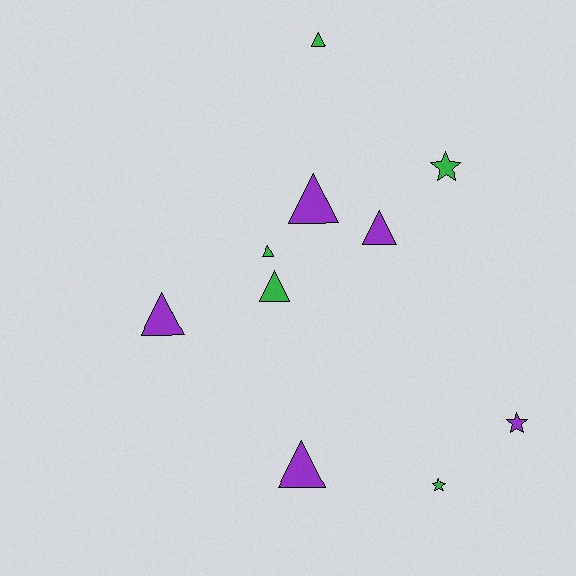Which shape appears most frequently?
Triangle, with 7 objects.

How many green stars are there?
There are 2 green stars.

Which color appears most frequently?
Purple, with 5 objects.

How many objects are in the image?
There are 10 objects.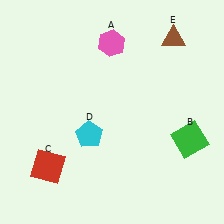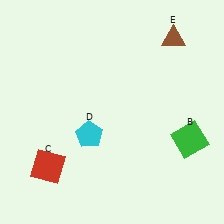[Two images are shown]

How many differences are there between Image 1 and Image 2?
There is 1 difference between the two images.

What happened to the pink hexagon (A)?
The pink hexagon (A) was removed in Image 2. It was in the top-left area of Image 1.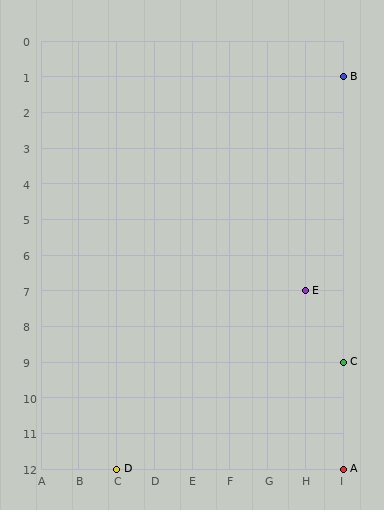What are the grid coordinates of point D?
Point D is at grid coordinates (C, 12).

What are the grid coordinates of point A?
Point A is at grid coordinates (I, 12).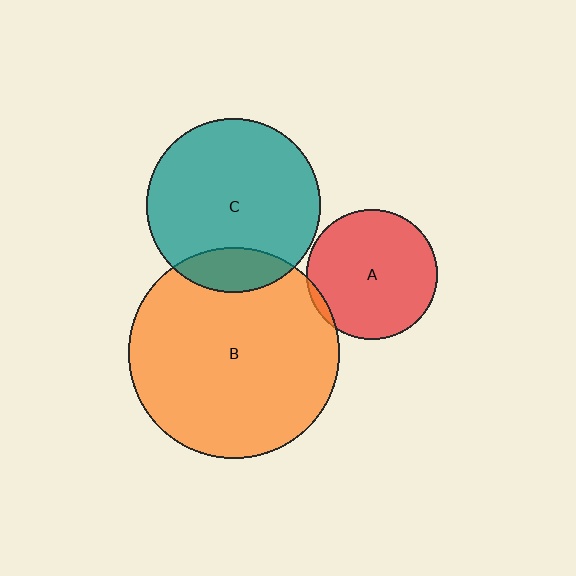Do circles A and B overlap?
Yes.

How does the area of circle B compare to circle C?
Approximately 1.5 times.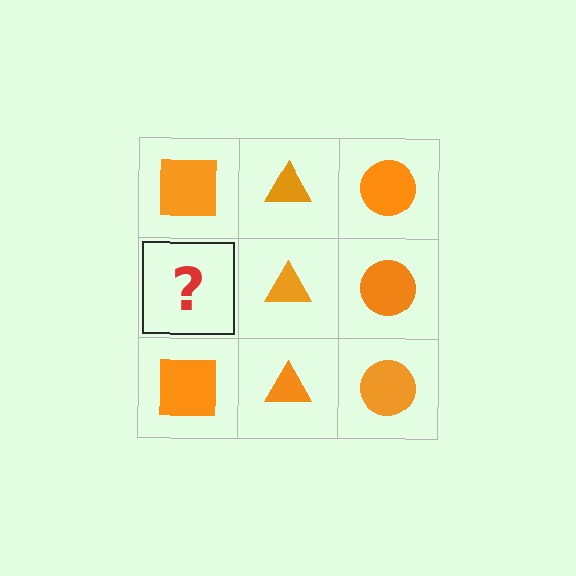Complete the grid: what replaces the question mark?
The question mark should be replaced with an orange square.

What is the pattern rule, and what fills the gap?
The rule is that each column has a consistent shape. The gap should be filled with an orange square.